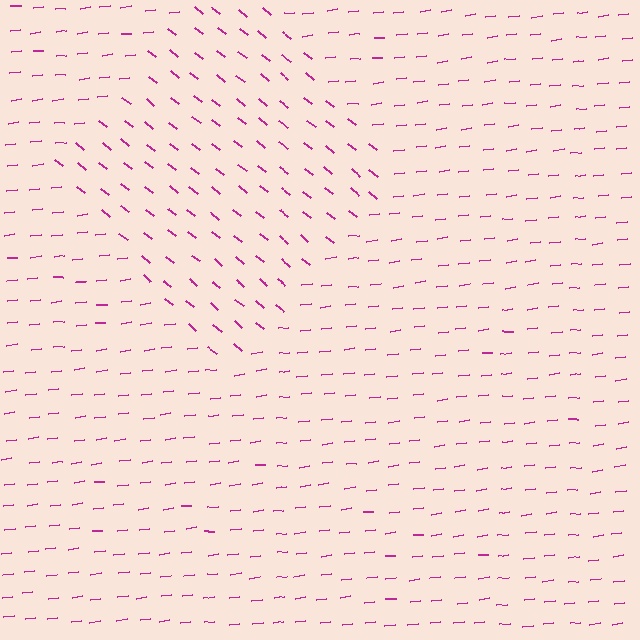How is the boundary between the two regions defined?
The boundary is defined purely by a change in line orientation (approximately 45 degrees difference). All lines are the same color and thickness.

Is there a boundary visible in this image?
Yes, there is a texture boundary formed by a change in line orientation.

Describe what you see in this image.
The image is filled with small magenta line segments. A diamond region in the image has lines oriented differently from the surrounding lines, creating a visible texture boundary.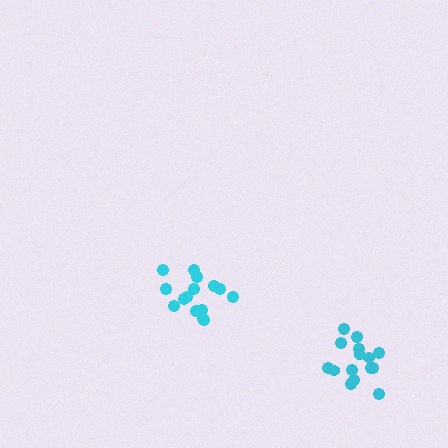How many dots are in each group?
Group 1: 15 dots, Group 2: 15 dots (30 total).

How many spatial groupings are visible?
There are 2 spatial groupings.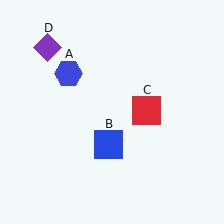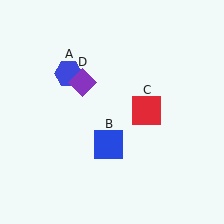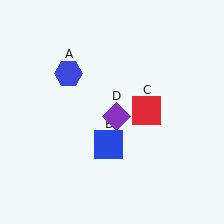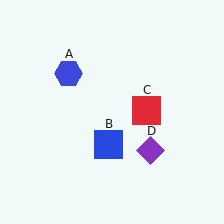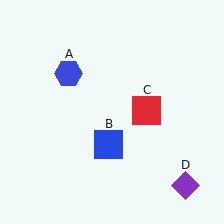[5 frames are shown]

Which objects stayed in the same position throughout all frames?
Blue hexagon (object A) and blue square (object B) and red square (object C) remained stationary.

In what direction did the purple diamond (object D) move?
The purple diamond (object D) moved down and to the right.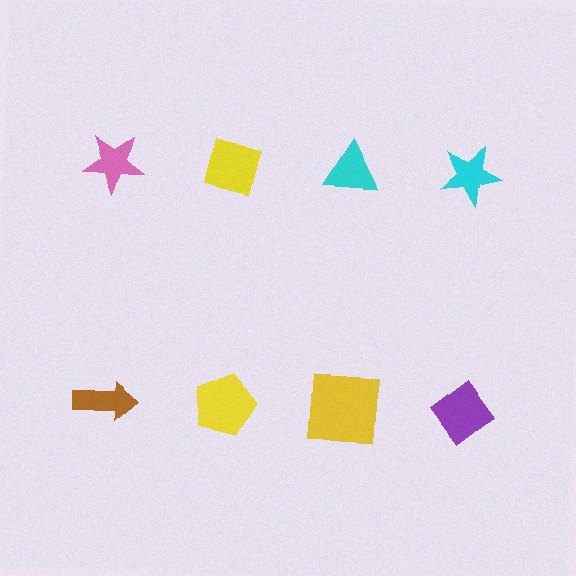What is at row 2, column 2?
A yellow pentagon.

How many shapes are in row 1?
4 shapes.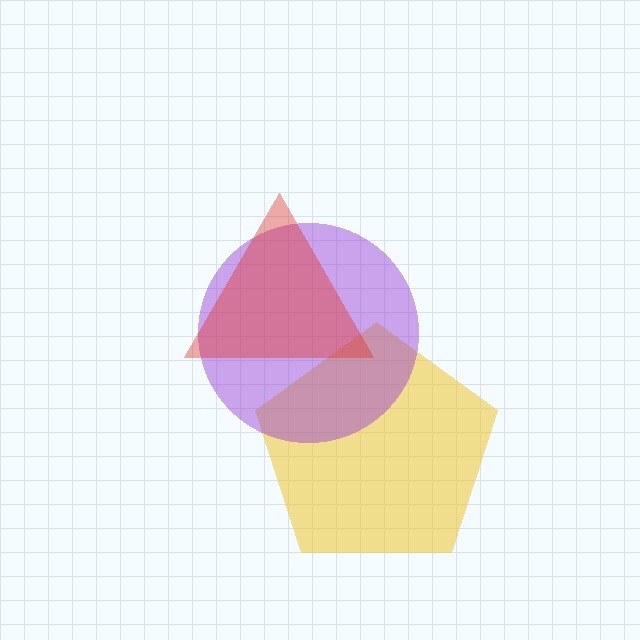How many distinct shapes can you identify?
There are 3 distinct shapes: a yellow pentagon, a purple circle, a red triangle.